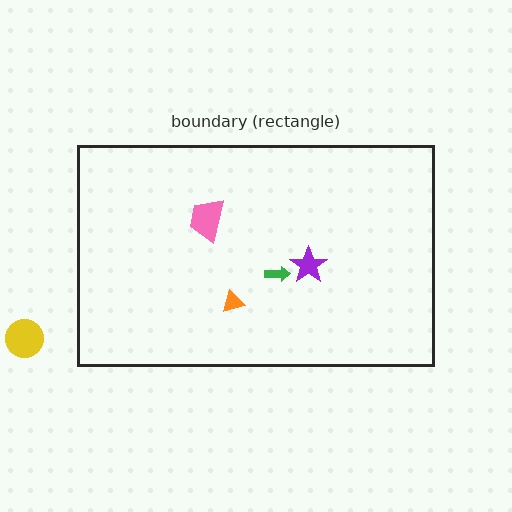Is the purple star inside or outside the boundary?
Inside.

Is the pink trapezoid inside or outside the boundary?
Inside.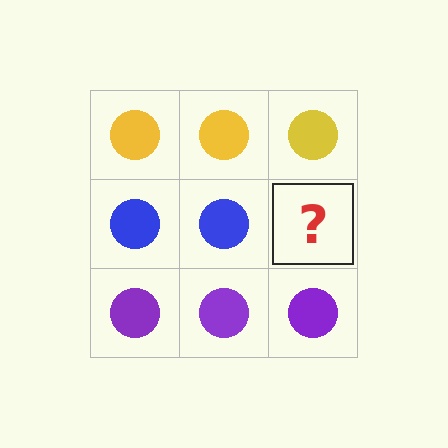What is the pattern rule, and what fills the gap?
The rule is that each row has a consistent color. The gap should be filled with a blue circle.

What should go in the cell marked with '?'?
The missing cell should contain a blue circle.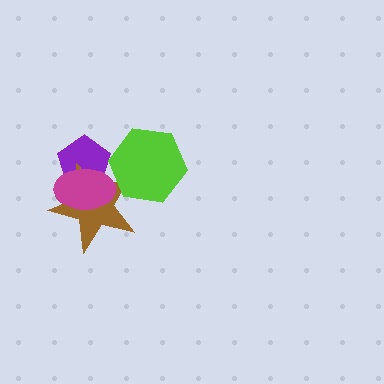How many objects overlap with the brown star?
3 objects overlap with the brown star.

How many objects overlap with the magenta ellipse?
2 objects overlap with the magenta ellipse.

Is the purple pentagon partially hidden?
Yes, it is partially covered by another shape.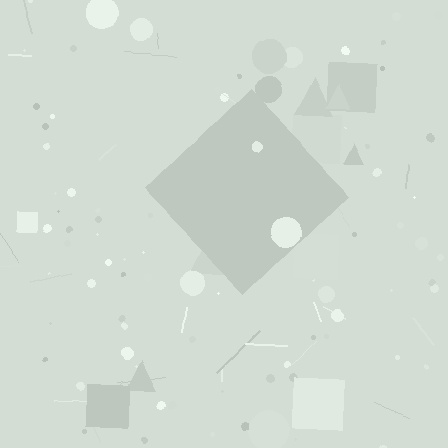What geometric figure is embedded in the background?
A diamond is embedded in the background.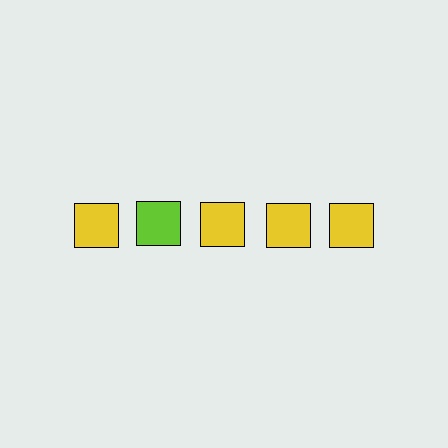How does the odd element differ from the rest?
It has a different color: lime instead of yellow.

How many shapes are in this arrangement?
There are 5 shapes arranged in a grid pattern.